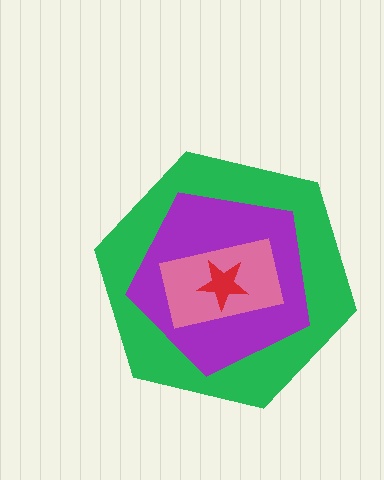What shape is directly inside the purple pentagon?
The pink rectangle.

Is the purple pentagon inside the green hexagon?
Yes.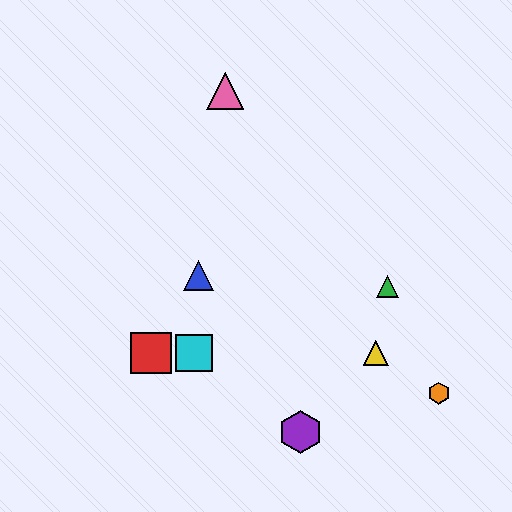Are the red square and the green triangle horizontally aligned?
No, the red square is at y≈353 and the green triangle is at y≈287.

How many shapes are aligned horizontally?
3 shapes (the red square, the yellow triangle, the cyan square) are aligned horizontally.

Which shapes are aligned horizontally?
The red square, the yellow triangle, the cyan square are aligned horizontally.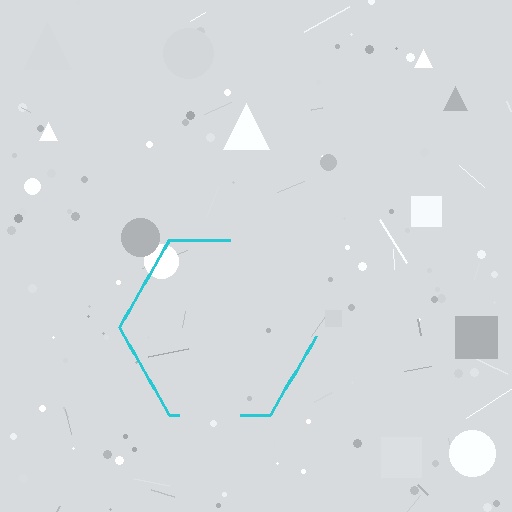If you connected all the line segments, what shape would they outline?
They would outline a hexagon.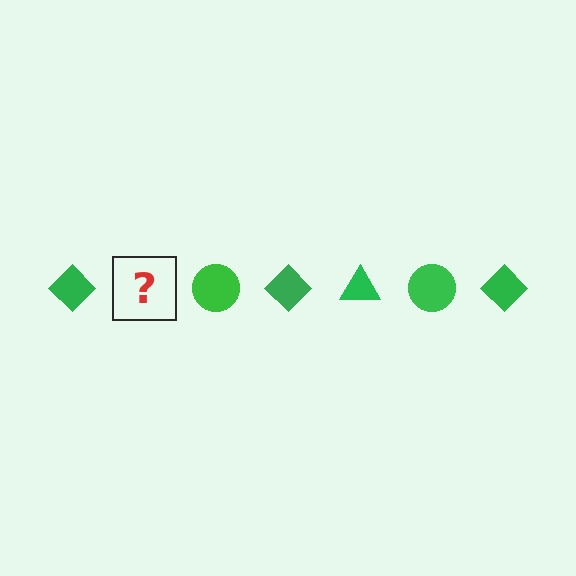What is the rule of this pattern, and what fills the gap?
The rule is that the pattern cycles through diamond, triangle, circle shapes in green. The gap should be filled with a green triangle.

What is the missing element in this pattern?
The missing element is a green triangle.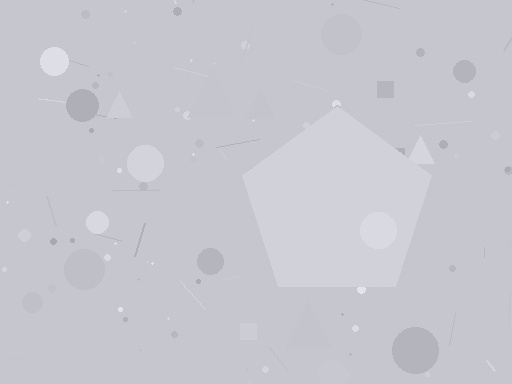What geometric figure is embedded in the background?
A pentagon is embedded in the background.